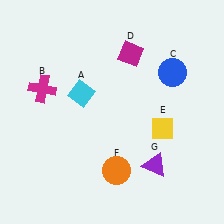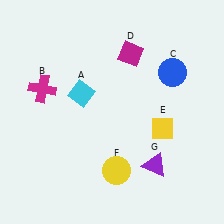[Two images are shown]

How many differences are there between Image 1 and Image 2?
There is 1 difference between the two images.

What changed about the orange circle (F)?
In Image 1, F is orange. In Image 2, it changed to yellow.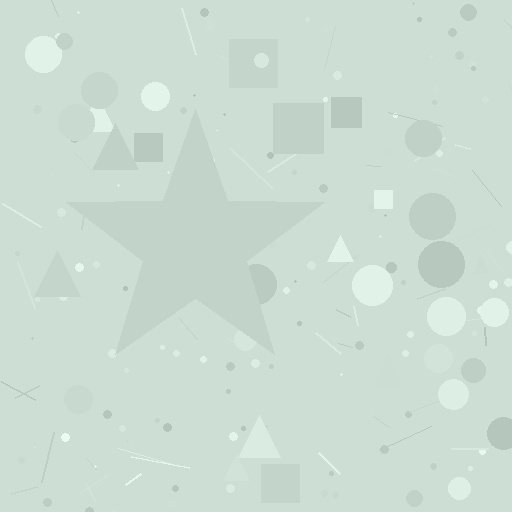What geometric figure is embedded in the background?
A star is embedded in the background.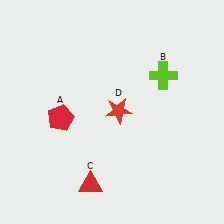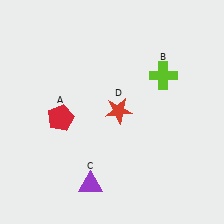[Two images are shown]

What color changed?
The triangle (C) changed from red in Image 1 to purple in Image 2.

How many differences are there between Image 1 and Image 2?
There is 1 difference between the two images.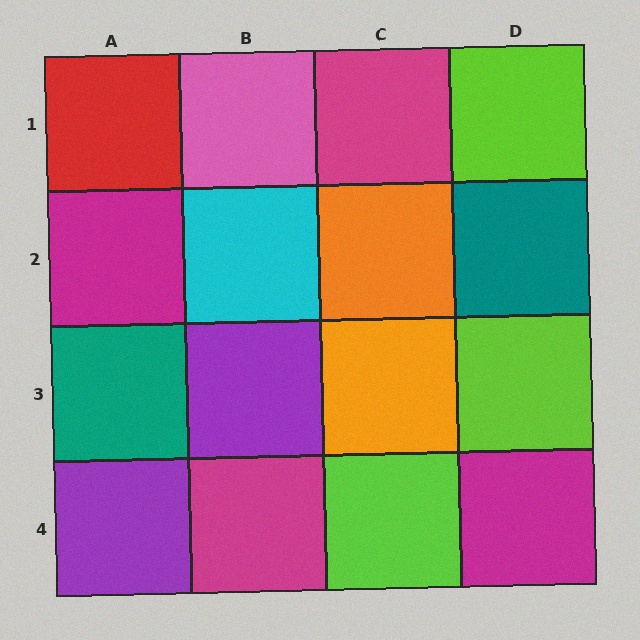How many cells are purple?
2 cells are purple.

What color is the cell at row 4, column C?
Lime.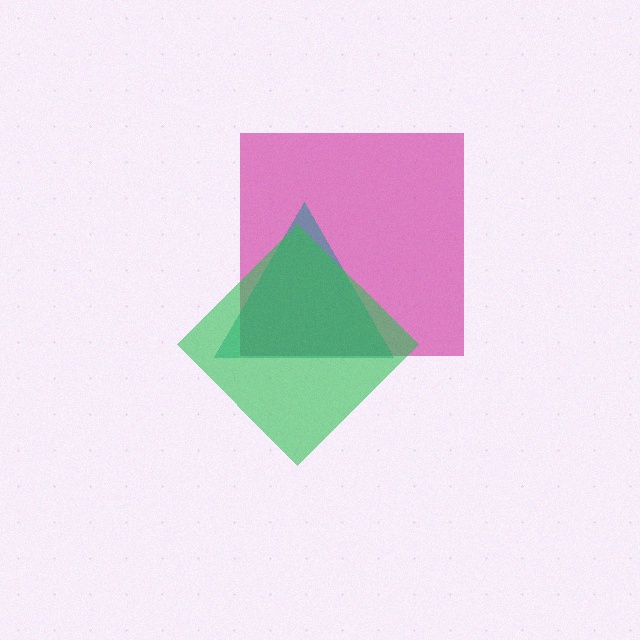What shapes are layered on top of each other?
The layered shapes are: a magenta square, a teal triangle, a green diamond.